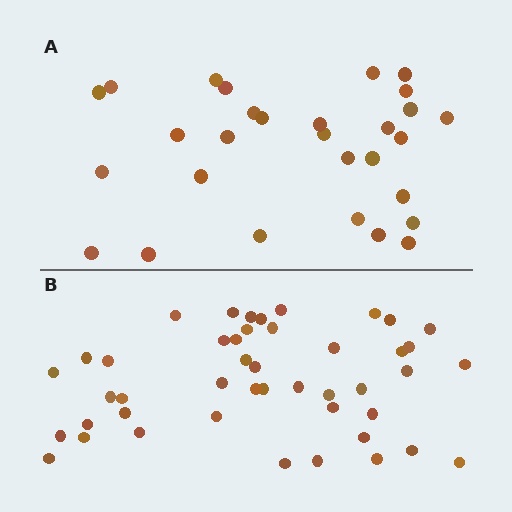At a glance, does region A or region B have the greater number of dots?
Region B (the bottom region) has more dots.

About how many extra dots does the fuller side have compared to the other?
Region B has approximately 15 more dots than region A.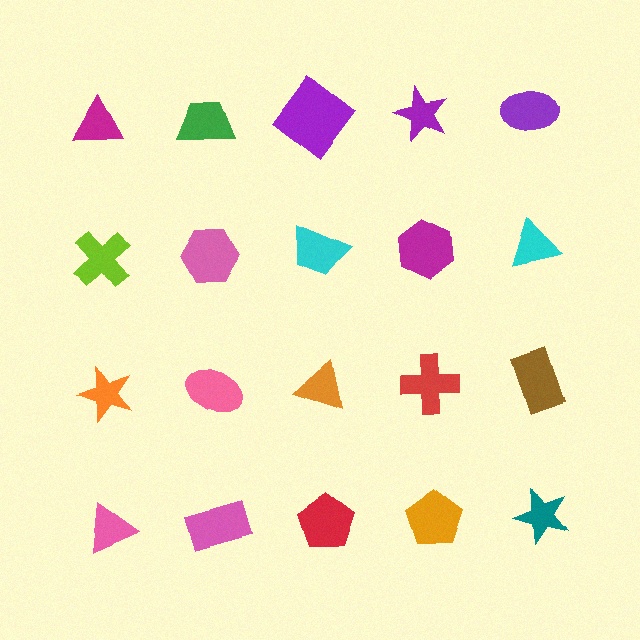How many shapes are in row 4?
5 shapes.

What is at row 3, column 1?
An orange star.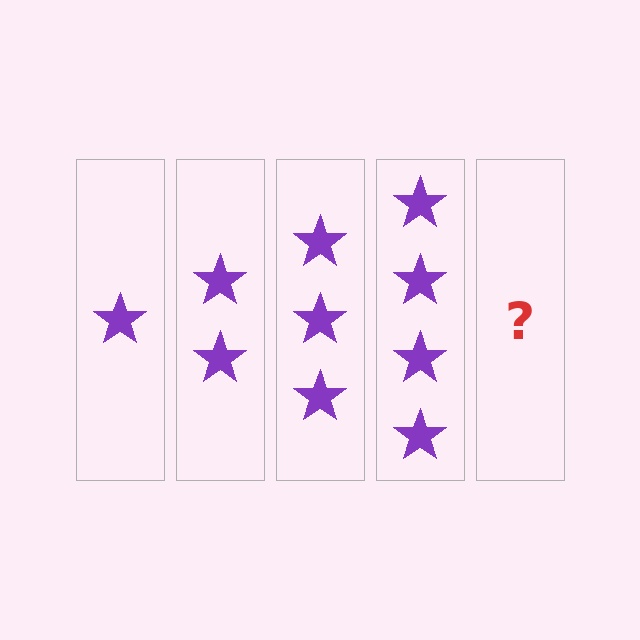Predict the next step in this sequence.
The next step is 5 stars.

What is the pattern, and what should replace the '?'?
The pattern is that each step adds one more star. The '?' should be 5 stars.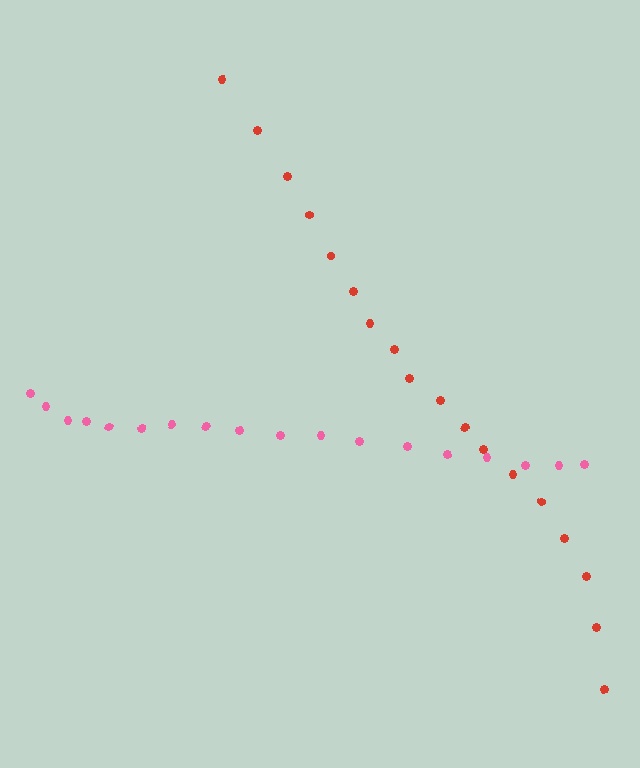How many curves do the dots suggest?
There are 2 distinct paths.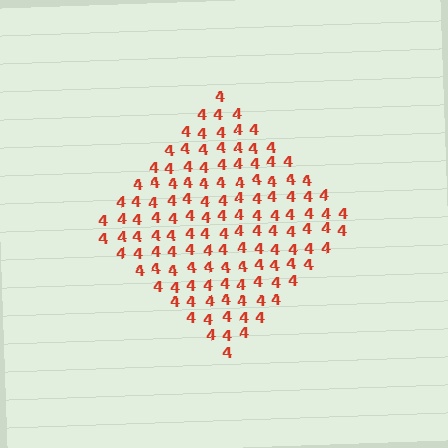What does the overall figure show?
The overall figure shows a diamond.